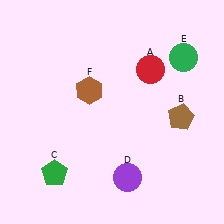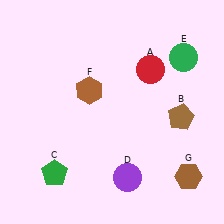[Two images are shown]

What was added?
A brown hexagon (G) was added in Image 2.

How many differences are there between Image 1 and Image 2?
There is 1 difference between the two images.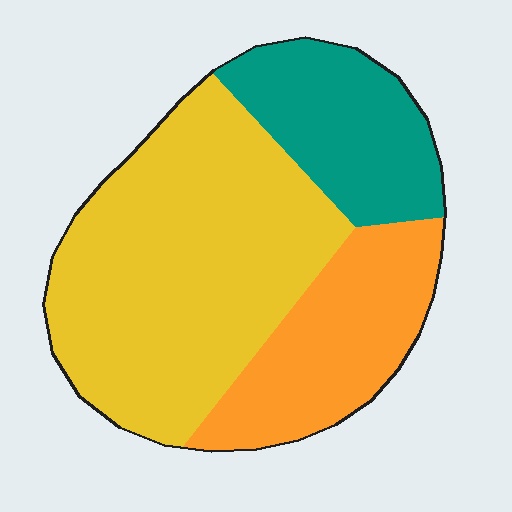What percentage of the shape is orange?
Orange takes up between a sixth and a third of the shape.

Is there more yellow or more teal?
Yellow.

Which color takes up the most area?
Yellow, at roughly 55%.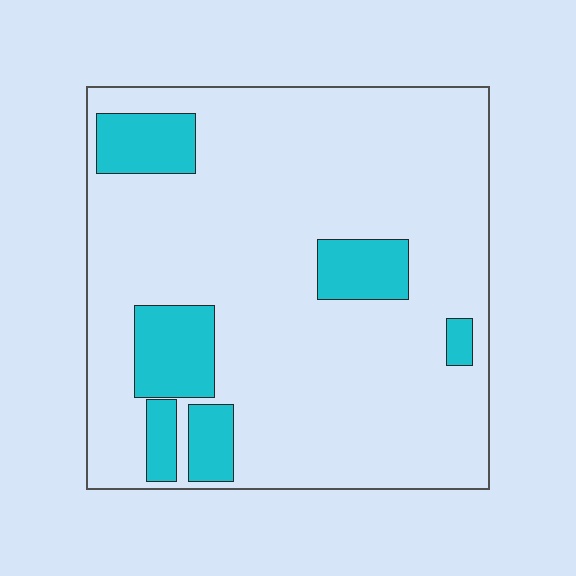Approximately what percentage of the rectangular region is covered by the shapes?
Approximately 15%.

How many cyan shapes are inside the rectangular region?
6.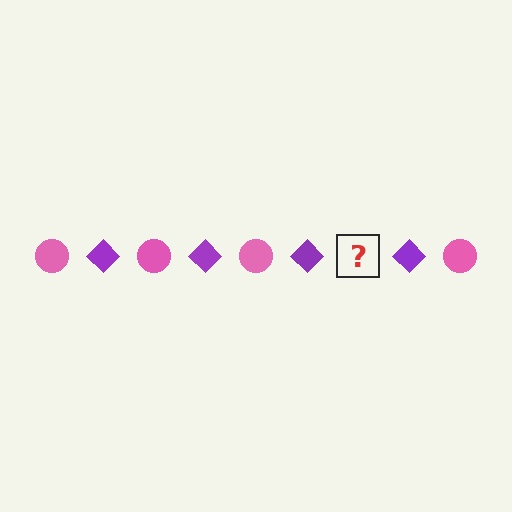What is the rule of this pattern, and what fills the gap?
The rule is that the pattern alternates between pink circle and purple diamond. The gap should be filled with a pink circle.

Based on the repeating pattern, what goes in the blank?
The blank should be a pink circle.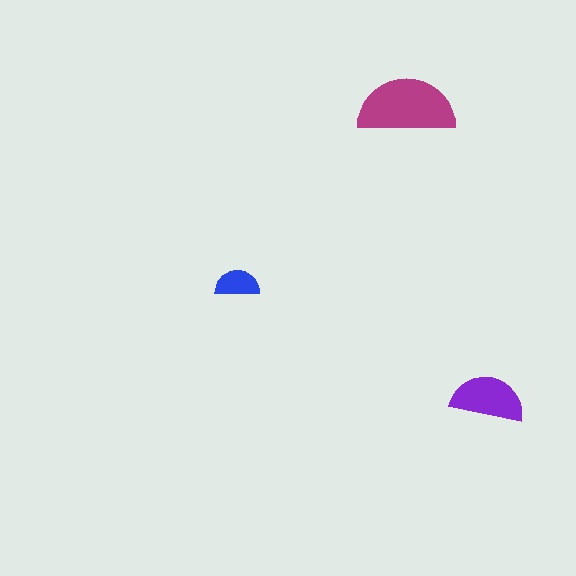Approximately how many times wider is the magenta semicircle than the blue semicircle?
About 2 times wider.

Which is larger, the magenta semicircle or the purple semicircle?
The magenta one.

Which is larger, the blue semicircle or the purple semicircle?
The purple one.